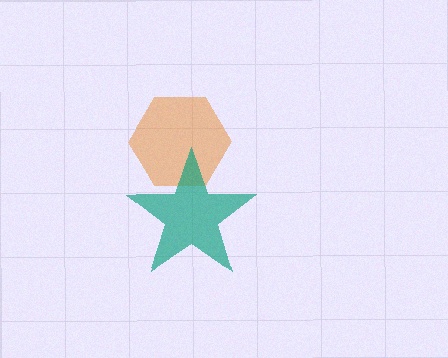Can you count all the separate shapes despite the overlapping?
Yes, there are 2 separate shapes.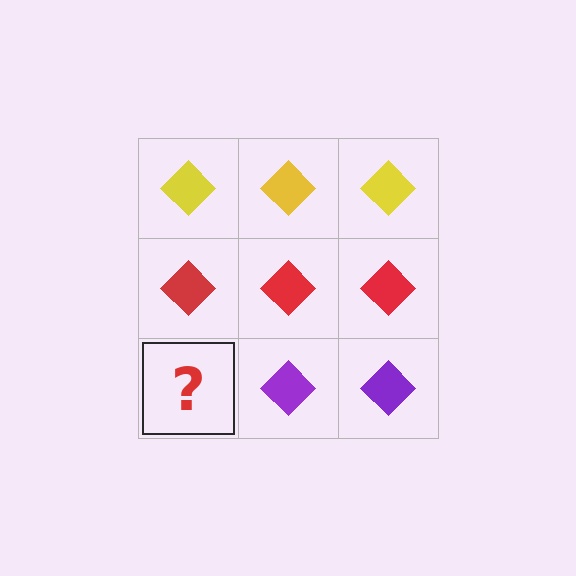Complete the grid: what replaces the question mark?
The question mark should be replaced with a purple diamond.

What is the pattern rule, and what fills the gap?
The rule is that each row has a consistent color. The gap should be filled with a purple diamond.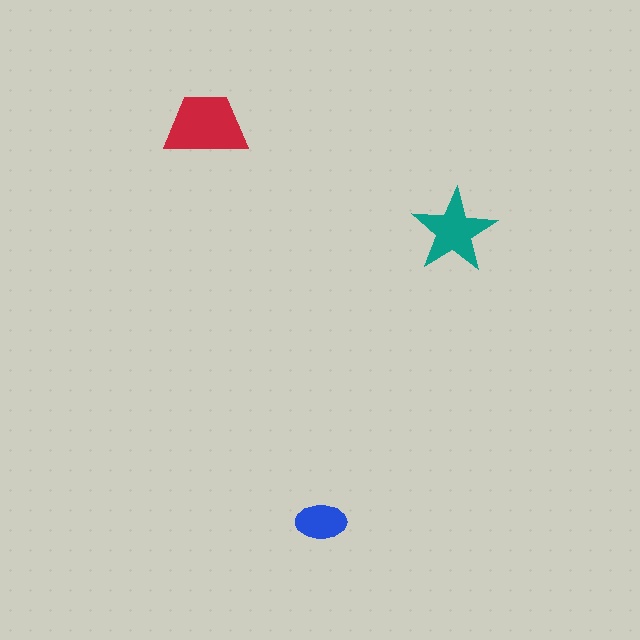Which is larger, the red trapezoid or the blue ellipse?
The red trapezoid.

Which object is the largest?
The red trapezoid.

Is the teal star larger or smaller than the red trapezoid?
Smaller.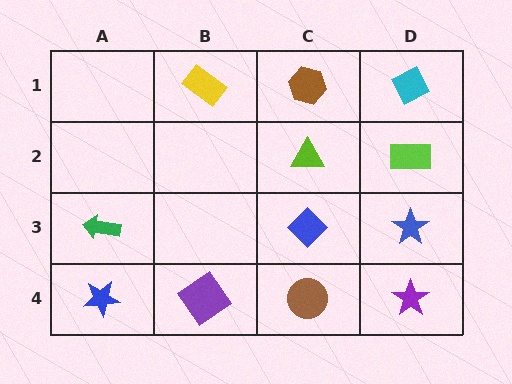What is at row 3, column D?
A blue star.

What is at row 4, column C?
A brown circle.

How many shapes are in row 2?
2 shapes.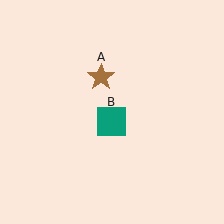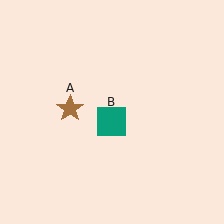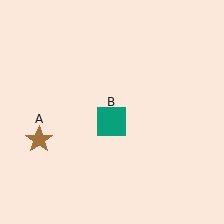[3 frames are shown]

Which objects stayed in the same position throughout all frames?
Teal square (object B) remained stationary.